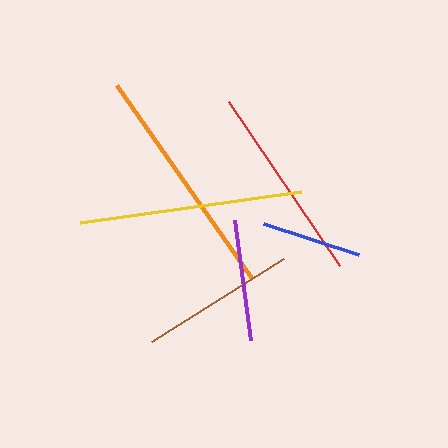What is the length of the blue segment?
The blue segment is approximately 100 pixels long.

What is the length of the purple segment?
The purple segment is approximately 121 pixels long.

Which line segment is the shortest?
The blue line is the shortest at approximately 100 pixels.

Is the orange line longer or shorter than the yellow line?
The orange line is longer than the yellow line.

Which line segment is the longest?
The orange line is the longest at approximately 235 pixels.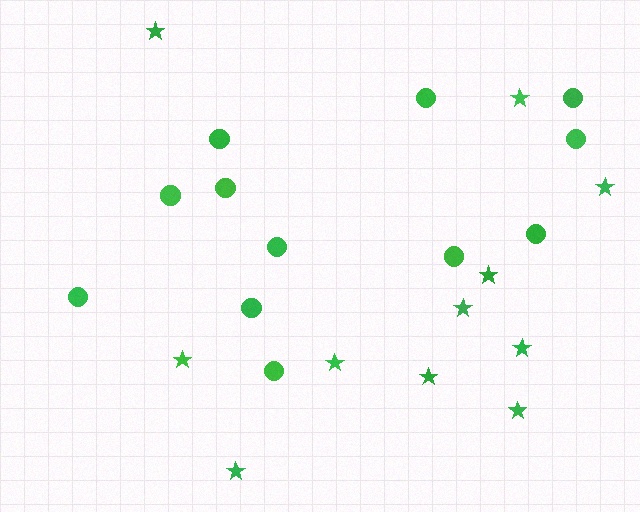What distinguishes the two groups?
There are 2 groups: one group of circles (12) and one group of stars (11).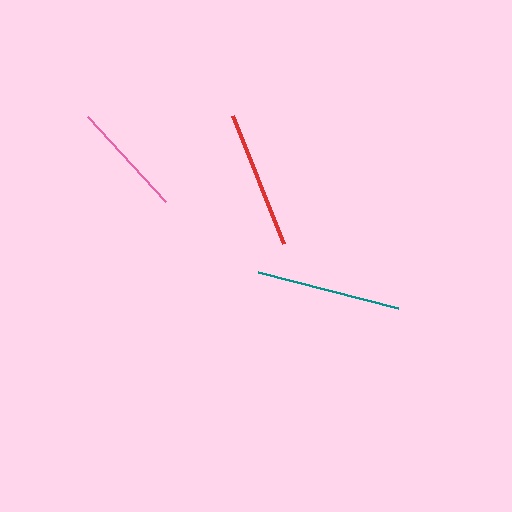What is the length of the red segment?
The red segment is approximately 138 pixels long.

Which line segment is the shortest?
The pink line is the shortest at approximately 115 pixels.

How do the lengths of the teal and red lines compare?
The teal and red lines are approximately the same length.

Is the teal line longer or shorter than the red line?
The teal line is longer than the red line.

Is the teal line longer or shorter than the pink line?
The teal line is longer than the pink line.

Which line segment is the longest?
The teal line is the longest at approximately 145 pixels.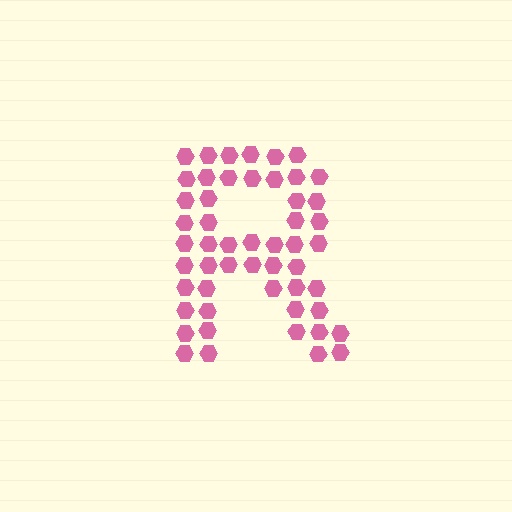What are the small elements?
The small elements are hexagons.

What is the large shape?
The large shape is the letter R.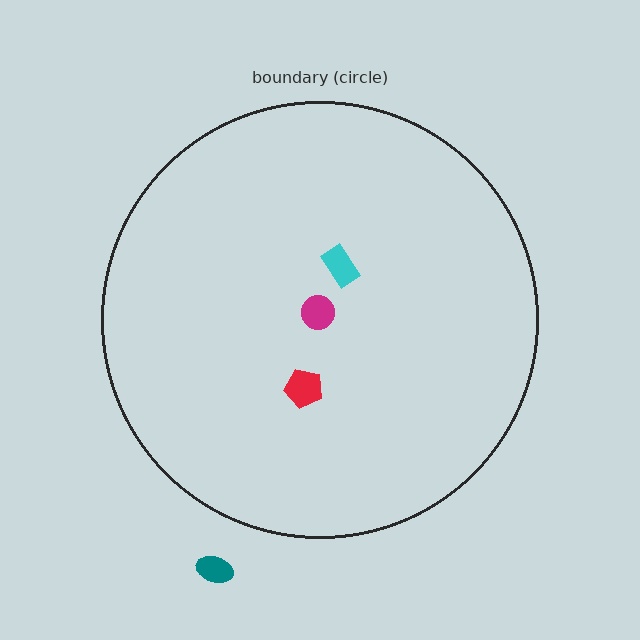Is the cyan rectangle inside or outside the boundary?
Inside.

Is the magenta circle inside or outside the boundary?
Inside.